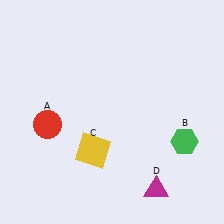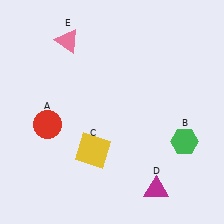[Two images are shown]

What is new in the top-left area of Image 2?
A pink triangle (E) was added in the top-left area of Image 2.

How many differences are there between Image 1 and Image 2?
There is 1 difference between the two images.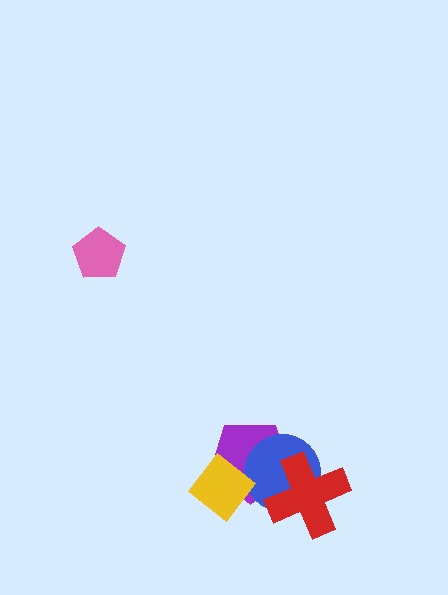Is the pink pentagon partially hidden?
No, no other shape covers it.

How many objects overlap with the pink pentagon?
0 objects overlap with the pink pentagon.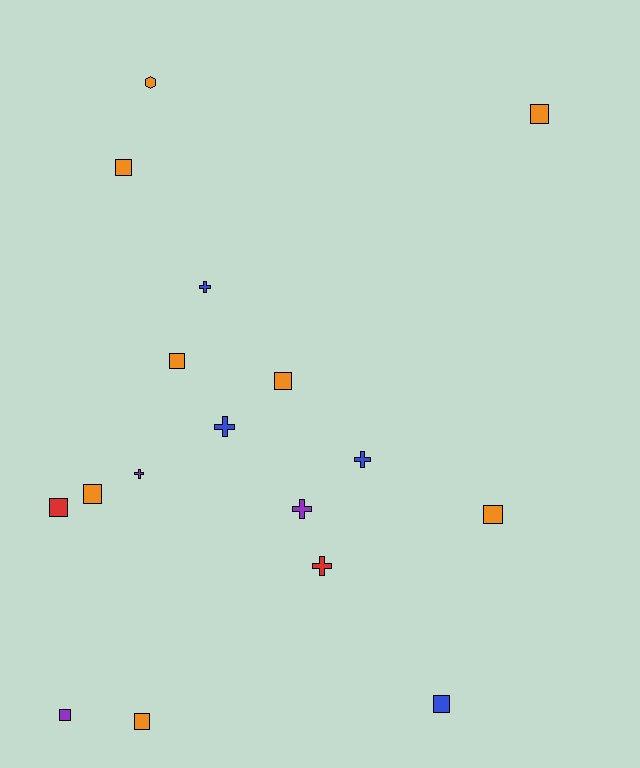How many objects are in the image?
There are 17 objects.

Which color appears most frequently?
Orange, with 8 objects.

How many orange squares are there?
There are 7 orange squares.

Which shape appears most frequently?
Square, with 10 objects.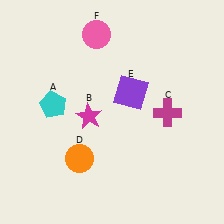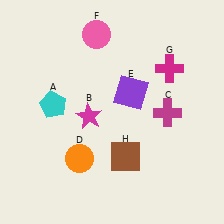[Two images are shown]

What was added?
A magenta cross (G), a brown square (H) were added in Image 2.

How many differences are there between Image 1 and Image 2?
There are 2 differences between the two images.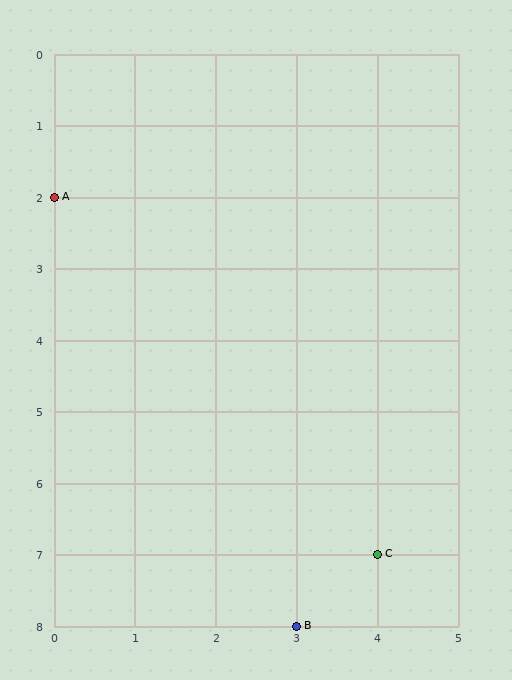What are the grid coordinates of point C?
Point C is at grid coordinates (4, 7).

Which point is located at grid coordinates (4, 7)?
Point C is at (4, 7).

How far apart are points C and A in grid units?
Points C and A are 4 columns and 5 rows apart (about 6.4 grid units diagonally).